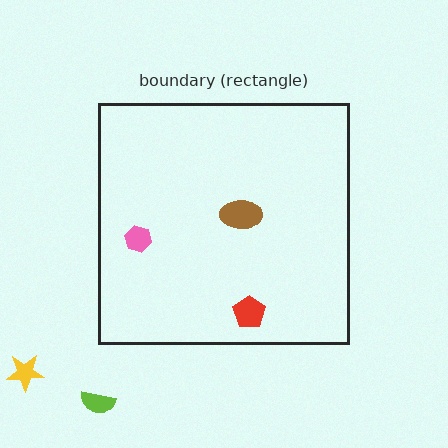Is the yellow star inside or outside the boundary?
Outside.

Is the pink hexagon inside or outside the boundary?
Inside.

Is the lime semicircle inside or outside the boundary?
Outside.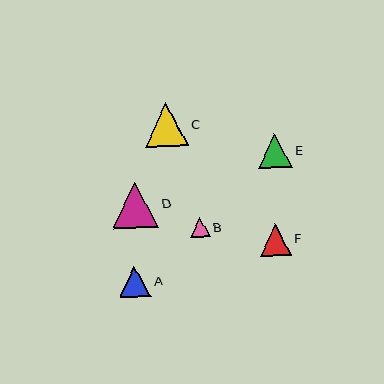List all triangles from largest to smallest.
From largest to smallest: D, C, E, A, F, B.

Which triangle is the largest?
Triangle D is the largest with a size of approximately 46 pixels.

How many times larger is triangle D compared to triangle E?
Triangle D is approximately 1.4 times the size of triangle E.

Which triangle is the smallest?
Triangle B is the smallest with a size of approximately 20 pixels.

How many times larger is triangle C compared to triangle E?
Triangle C is approximately 1.3 times the size of triangle E.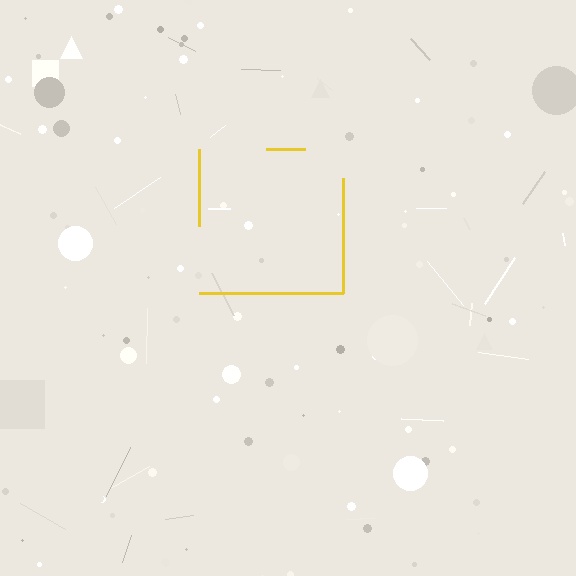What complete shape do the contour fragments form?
The contour fragments form a square.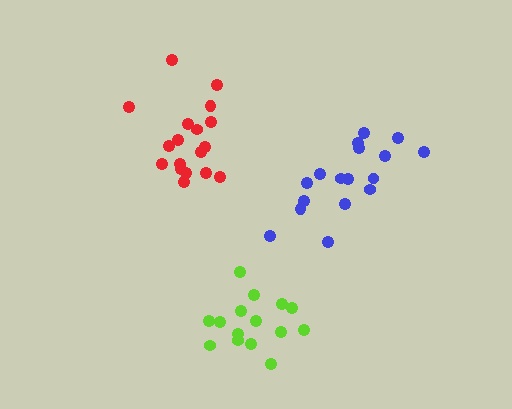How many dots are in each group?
Group 1: 18 dots, Group 2: 15 dots, Group 3: 17 dots (50 total).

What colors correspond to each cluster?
The clusters are colored: red, lime, blue.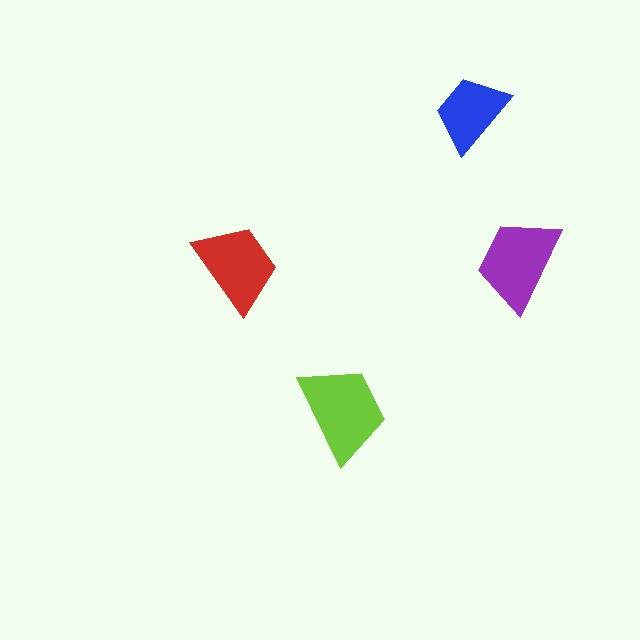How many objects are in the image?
There are 4 objects in the image.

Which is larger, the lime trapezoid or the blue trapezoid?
The lime one.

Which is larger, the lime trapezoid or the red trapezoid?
The lime one.